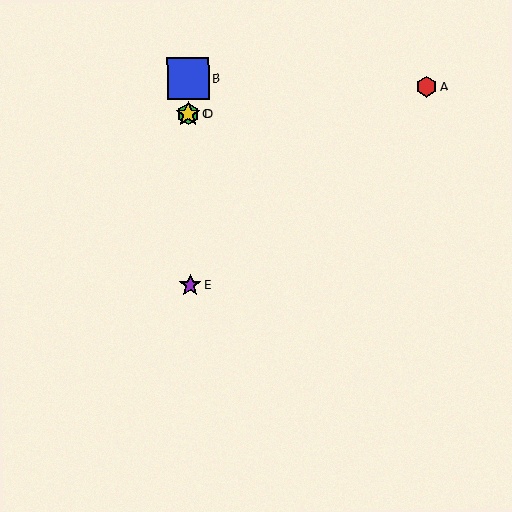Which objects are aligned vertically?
Objects B, C, D, E are aligned vertically.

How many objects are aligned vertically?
4 objects (B, C, D, E) are aligned vertically.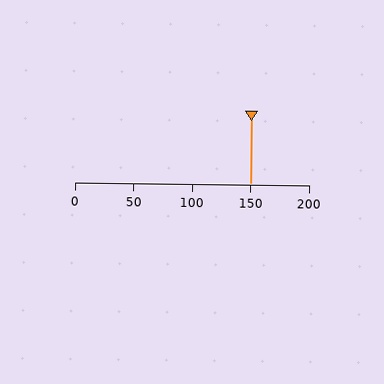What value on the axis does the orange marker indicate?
The marker indicates approximately 150.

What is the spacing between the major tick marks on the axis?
The major ticks are spaced 50 apart.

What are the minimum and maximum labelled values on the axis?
The axis runs from 0 to 200.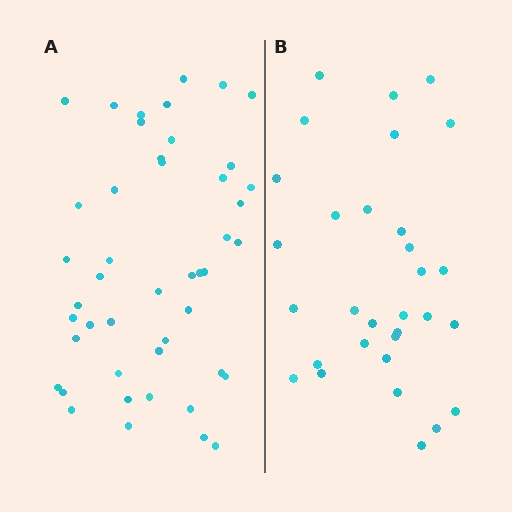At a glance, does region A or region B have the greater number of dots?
Region A (the left region) has more dots.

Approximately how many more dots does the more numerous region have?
Region A has approximately 15 more dots than region B.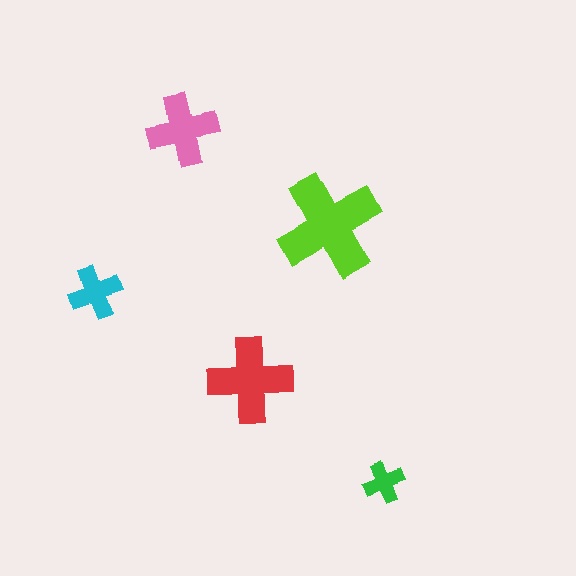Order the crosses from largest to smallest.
the lime one, the red one, the pink one, the cyan one, the green one.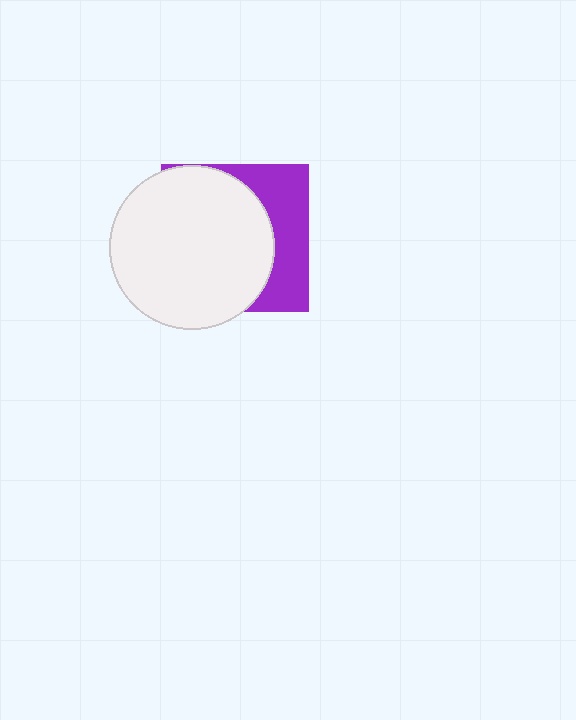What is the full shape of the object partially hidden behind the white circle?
The partially hidden object is a purple square.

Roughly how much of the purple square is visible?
A small part of it is visible (roughly 34%).